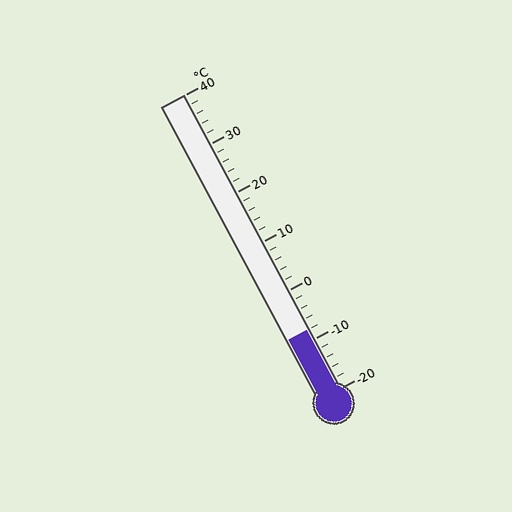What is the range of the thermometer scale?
The thermometer scale ranges from -20°C to 40°C.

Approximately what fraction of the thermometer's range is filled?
The thermometer is filled to approximately 20% of its range.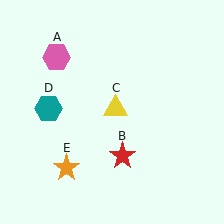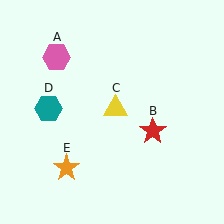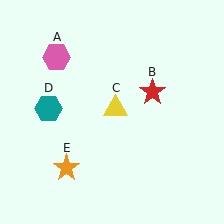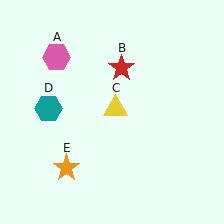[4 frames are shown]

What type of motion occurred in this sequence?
The red star (object B) rotated counterclockwise around the center of the scene.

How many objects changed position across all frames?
1 object changed position: red star (object B).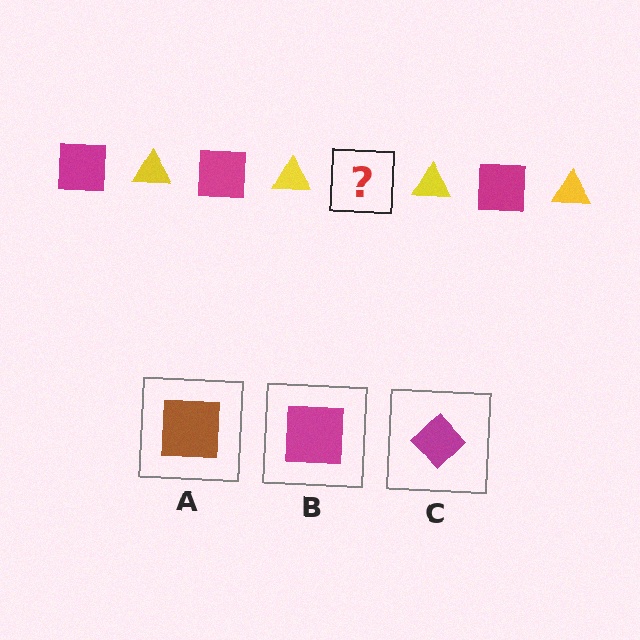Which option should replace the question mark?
Option B.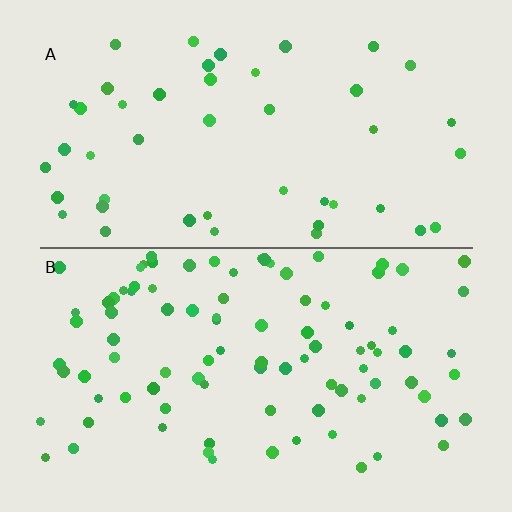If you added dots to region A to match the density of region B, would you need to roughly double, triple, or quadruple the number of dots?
Approximately double.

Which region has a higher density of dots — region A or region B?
B (the bottom).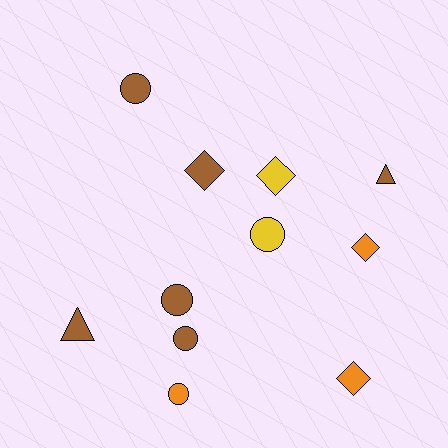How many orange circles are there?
There is 1 orange circle.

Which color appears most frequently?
Brown, with 6 objects.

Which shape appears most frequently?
Circle, with 5 objects.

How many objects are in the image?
There are 11 objects.